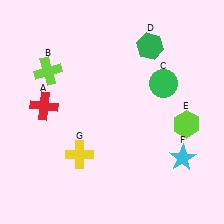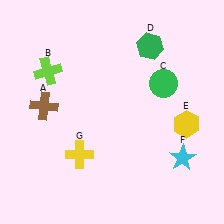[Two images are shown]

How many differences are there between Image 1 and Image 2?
There are 2 differences between the two images.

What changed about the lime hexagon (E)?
In Image 1, E is lime. In Image 2, it changed to yellow.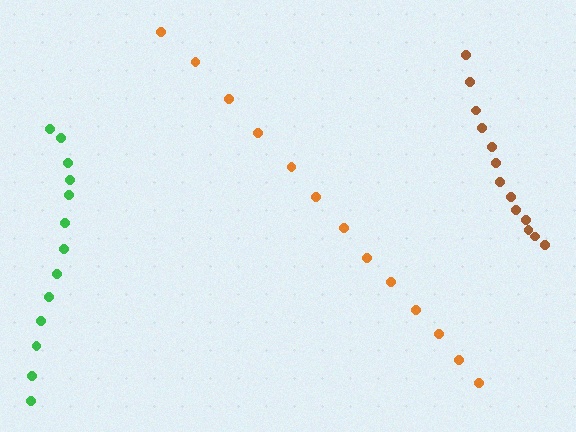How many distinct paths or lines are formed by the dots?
There are 3 distinct paths.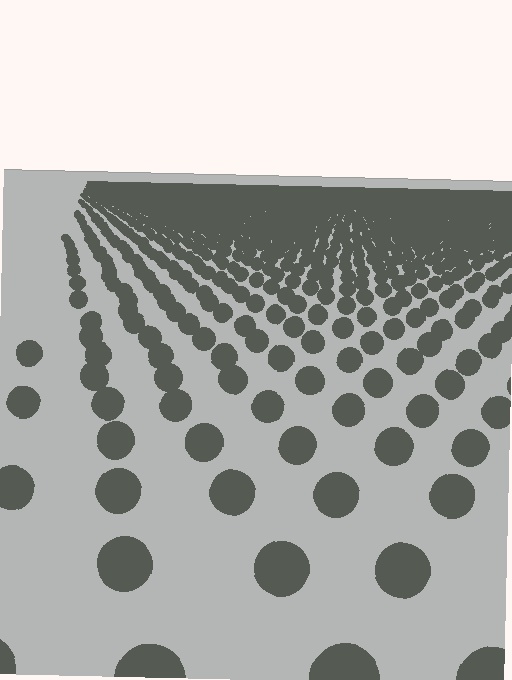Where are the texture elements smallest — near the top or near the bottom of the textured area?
Near the top.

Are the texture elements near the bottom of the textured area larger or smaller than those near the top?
Larger. Near the bottom, elements are closer to the viewer and appear at a bigger on-screen size.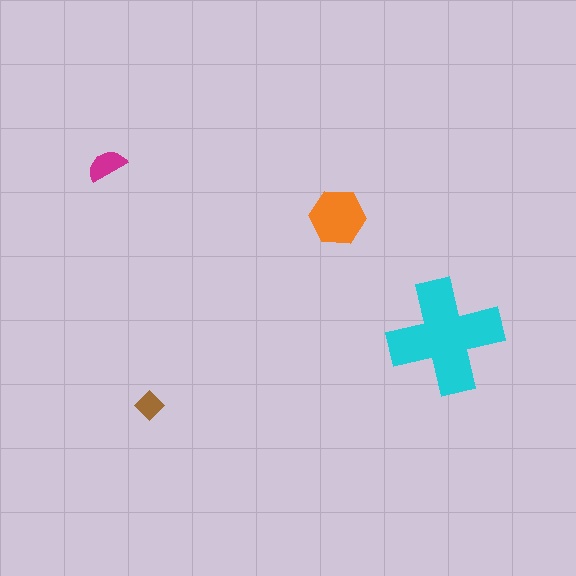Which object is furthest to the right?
The cyan cross is rightmost.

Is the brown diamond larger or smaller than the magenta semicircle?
Smaller.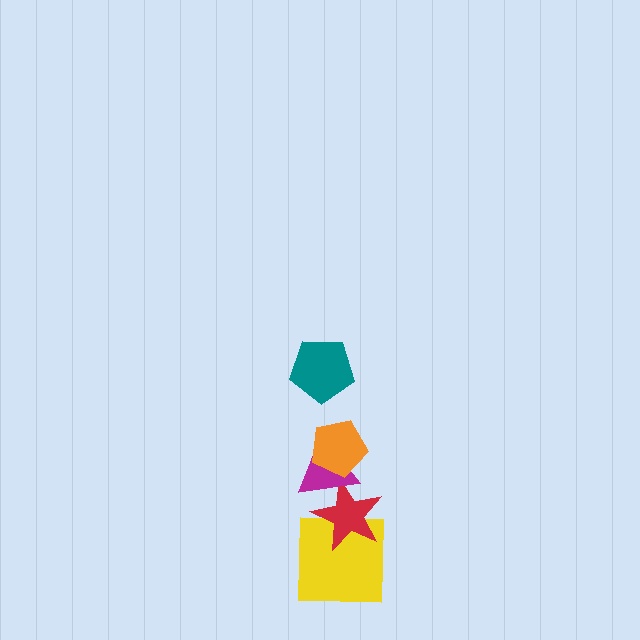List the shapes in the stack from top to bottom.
From top to bottom: the teal pentagon, the orange pentagon, the magenta triangle, the red star, the yellow square.